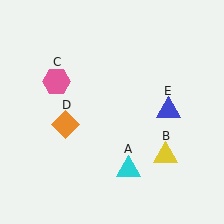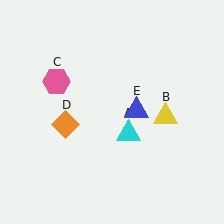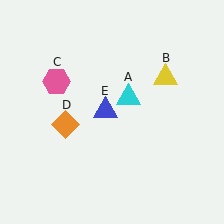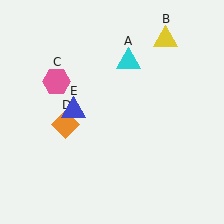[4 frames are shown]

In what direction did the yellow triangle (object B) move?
The yellow triangle (object B) moved up.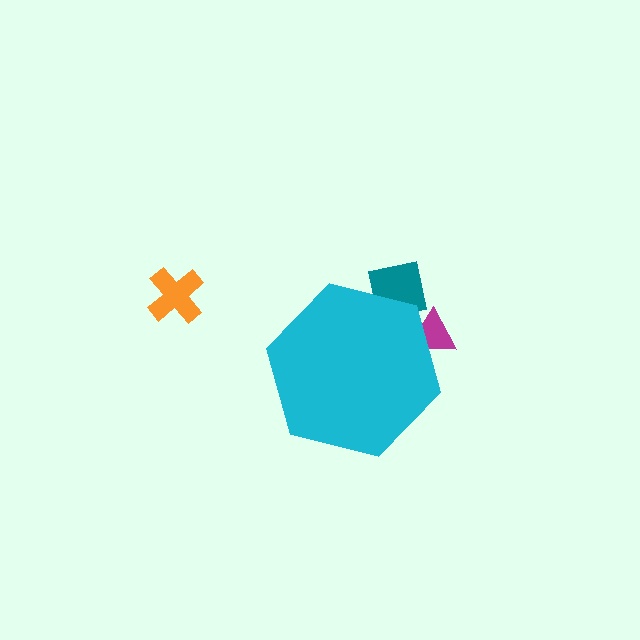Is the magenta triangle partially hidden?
Yes, the magenta triangle is partially hidden behind the cyan hexagon.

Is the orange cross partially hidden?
No, the orange cross is fully visible.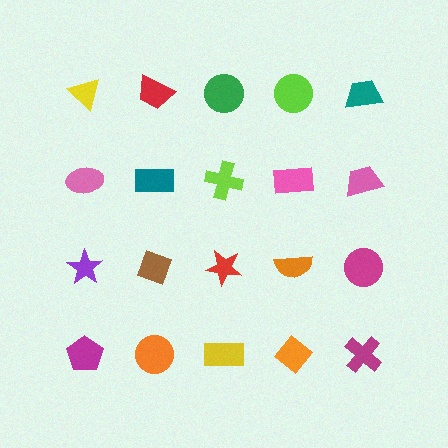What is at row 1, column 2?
A red trapezoid.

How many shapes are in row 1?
5 shapes.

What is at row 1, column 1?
A yellow triangle.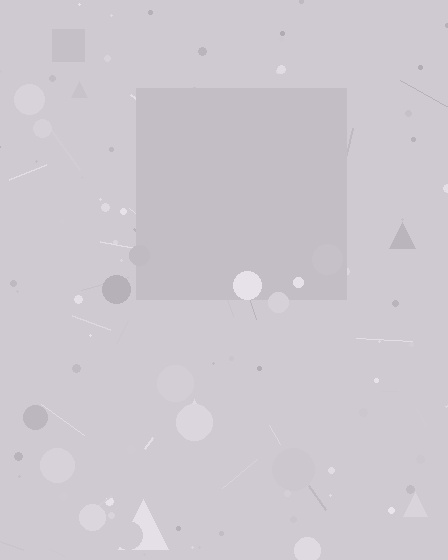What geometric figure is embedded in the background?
A square is embedded in the background.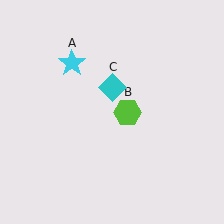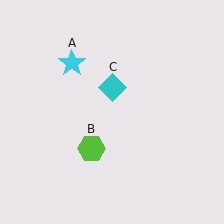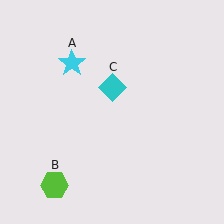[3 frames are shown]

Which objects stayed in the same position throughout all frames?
Cyan star (object A) and cyan diamond (object C) remained stationary.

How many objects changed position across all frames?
1 object changed position: lime hexagon (object B).